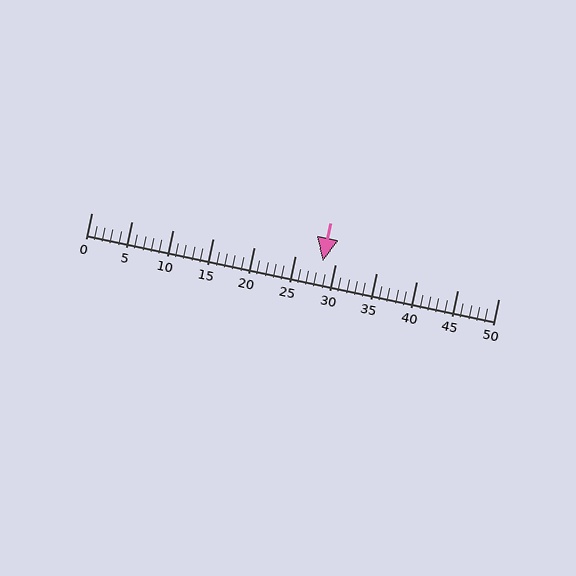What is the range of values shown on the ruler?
The ruler shows values from 0 to 50.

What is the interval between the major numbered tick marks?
The major tick marks are spaced 5 units apart.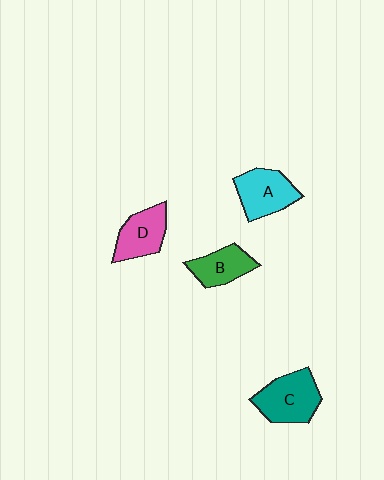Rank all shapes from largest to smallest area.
From largest to smallest: C (teal), A (cyan), D (pink), B (green).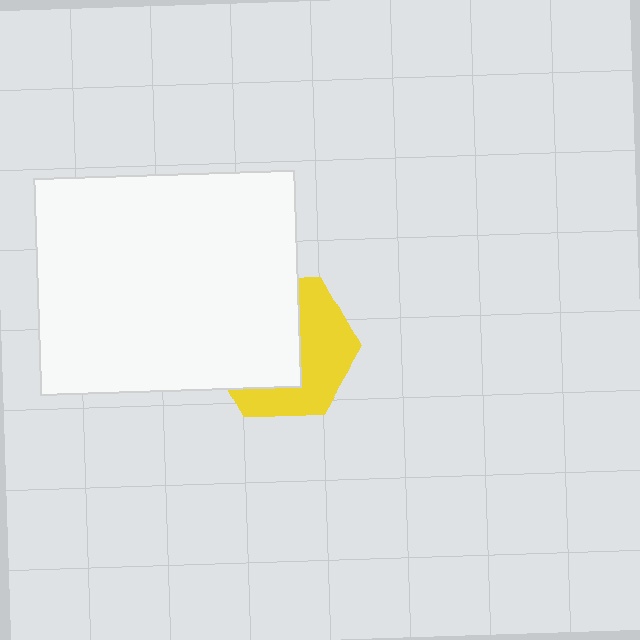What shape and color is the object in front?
The object in front is a white rectangle.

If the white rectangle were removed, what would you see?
You would see the complete yellow hexagon.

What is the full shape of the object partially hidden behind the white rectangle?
The partially hidden object is a yellow hexagon.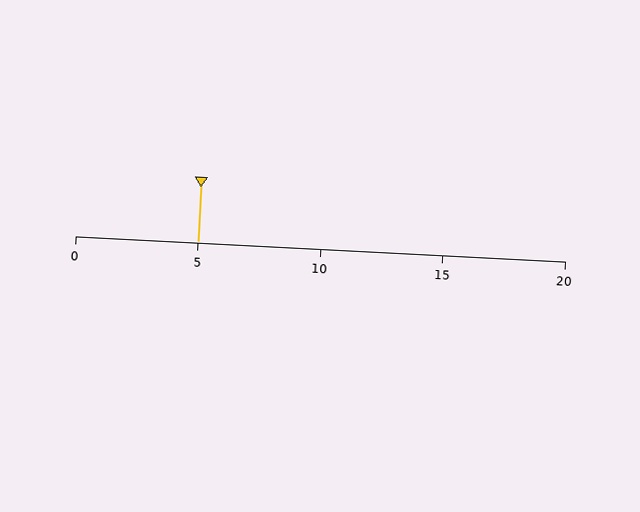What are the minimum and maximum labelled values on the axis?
The axis runs from 0 to 20.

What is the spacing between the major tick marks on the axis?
The major ticks are spaced 5 apart.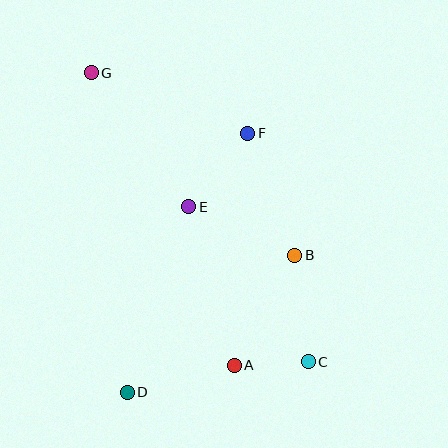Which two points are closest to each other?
Points A and C are closest to each other.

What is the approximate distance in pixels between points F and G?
The distance between F and G is approximately 168 pixels.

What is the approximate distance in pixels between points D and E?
The distance between D and E is approximately 195 pixels.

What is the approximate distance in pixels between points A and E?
The distance between A and E is approximately 165 pixels.